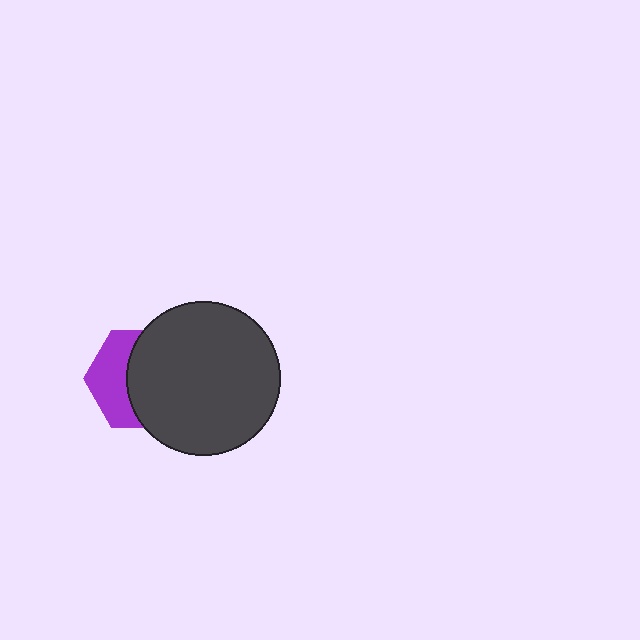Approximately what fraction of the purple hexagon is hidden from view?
Roughly 59% of the purple hexagon is hidden behind the dark gray circle.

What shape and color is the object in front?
The object in front is a dark gray circle.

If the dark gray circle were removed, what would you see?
You would see the complete purple hexagon.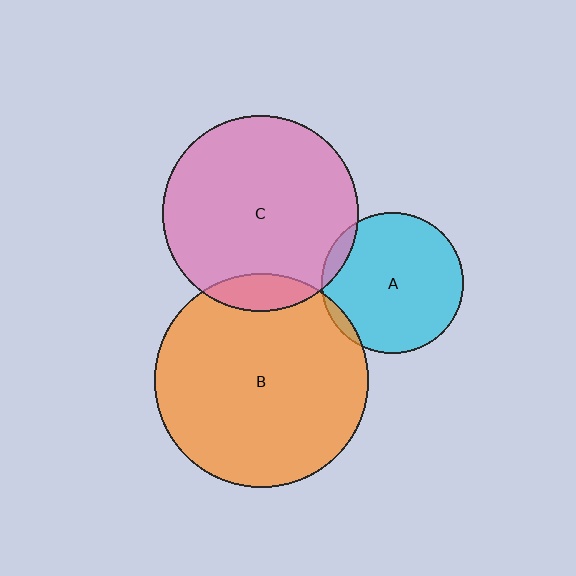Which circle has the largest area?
Circle B (orange).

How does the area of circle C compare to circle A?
Approximately 1.9 times.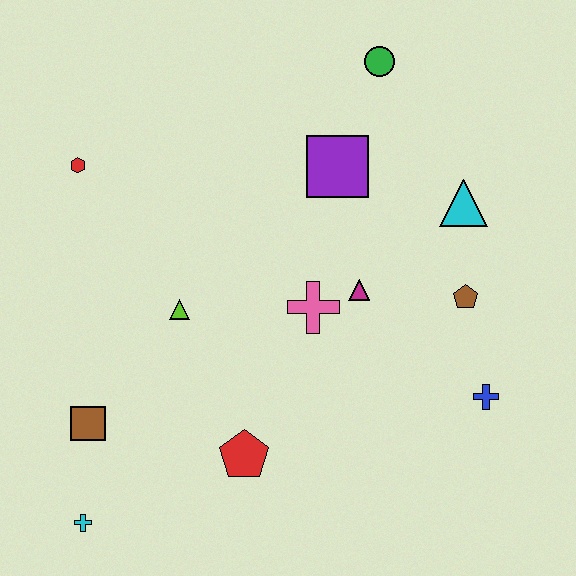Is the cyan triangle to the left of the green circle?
No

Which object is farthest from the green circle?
The cyan cross is farthest from the green circle.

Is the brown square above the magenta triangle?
No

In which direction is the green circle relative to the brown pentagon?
The green circle is above the brown pentagon.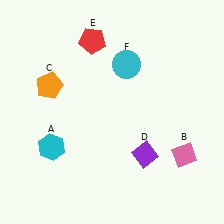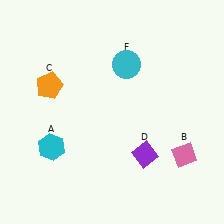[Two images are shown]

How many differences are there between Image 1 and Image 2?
There is 1 difference between the two images.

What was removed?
The red pentagon (E) was removed in Image 2.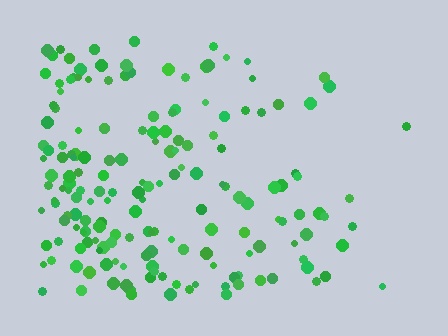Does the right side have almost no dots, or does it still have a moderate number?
Still a moderate number, just noticeably fewer than the left.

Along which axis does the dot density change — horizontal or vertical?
Horizontal.